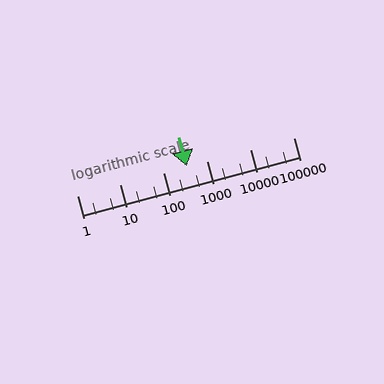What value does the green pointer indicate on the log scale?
The pointer indicates approximately 340.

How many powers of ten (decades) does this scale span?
The scale spans 5 decades, from 1 to 100000.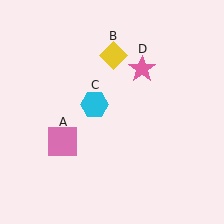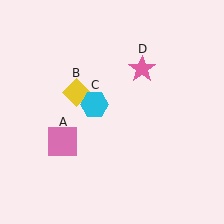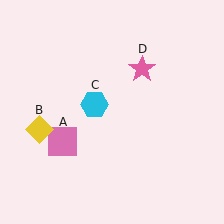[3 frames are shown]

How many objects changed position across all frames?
1 object changed position: yellow diamond (object B).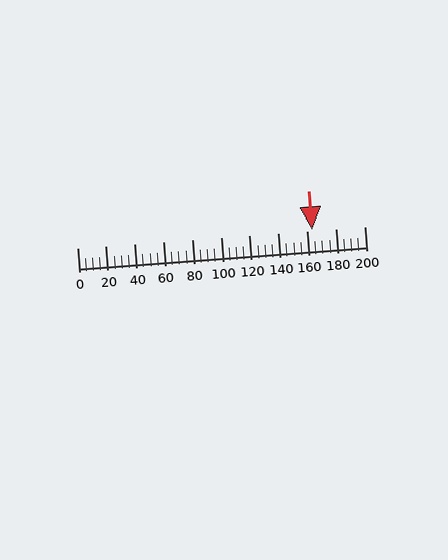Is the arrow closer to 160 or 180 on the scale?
The arrow is closer to 160.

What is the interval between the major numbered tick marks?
The major tick marks are spaced 20 units apart.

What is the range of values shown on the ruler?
The ruler shows values from 0 to 200.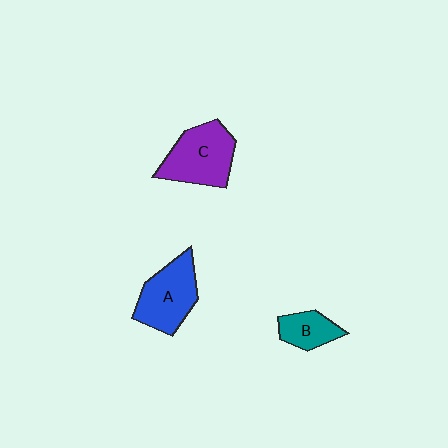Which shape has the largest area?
Shape C (purple).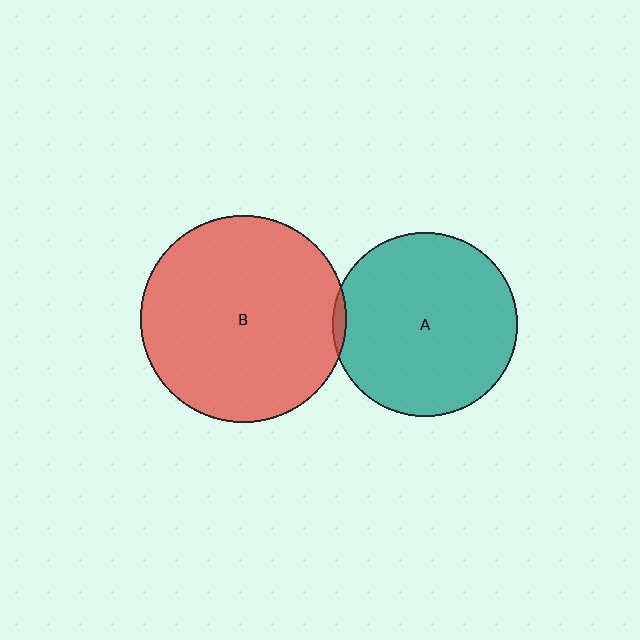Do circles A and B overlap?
Yes.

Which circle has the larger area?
Circle B (red).